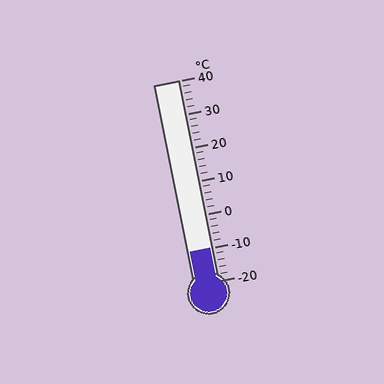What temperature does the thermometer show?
The thermometer shows approximately -10°C.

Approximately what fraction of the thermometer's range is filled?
The thermometer is filled to approximately 15% of its range.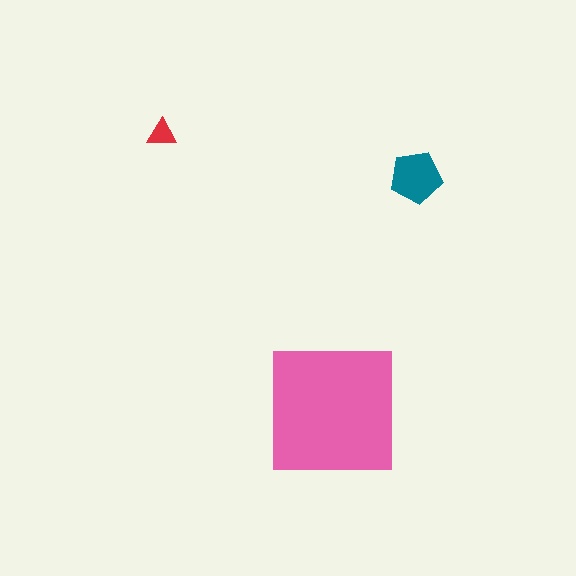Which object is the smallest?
The red triangle.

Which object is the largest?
The pink square.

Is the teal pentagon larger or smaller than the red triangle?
Larger.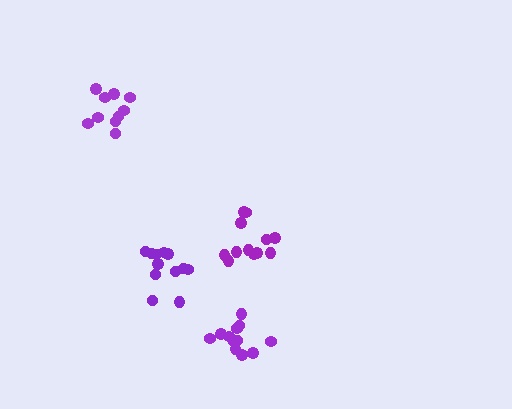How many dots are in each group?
Group 1: 12 dots, Group 2: 12 dots, Group 3: 10 dots, Group 4: 12 dots (46 total).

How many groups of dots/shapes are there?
There are 4 groups.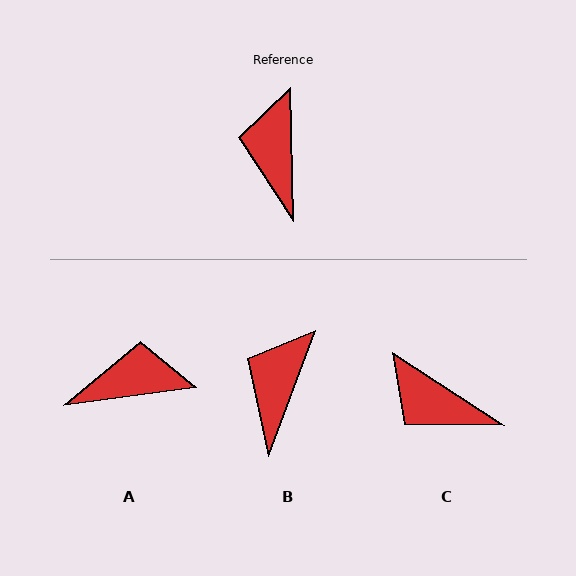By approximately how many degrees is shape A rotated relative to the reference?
Approximately 83 degrees clockwise.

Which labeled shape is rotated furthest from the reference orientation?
A, about 83 degrees away.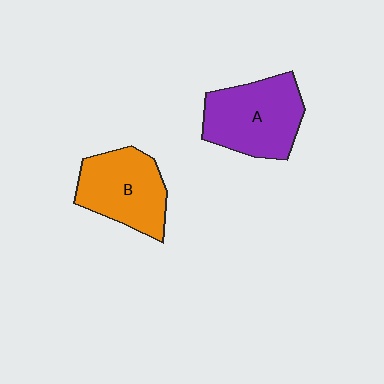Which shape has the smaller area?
Shape B (orange).